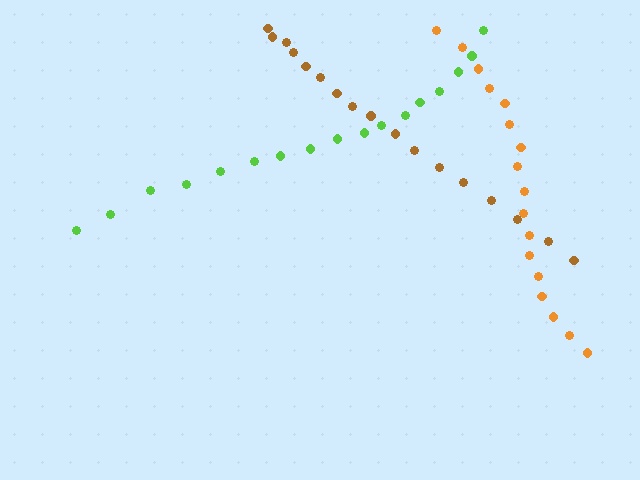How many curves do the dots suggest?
There are 3 distinct paths.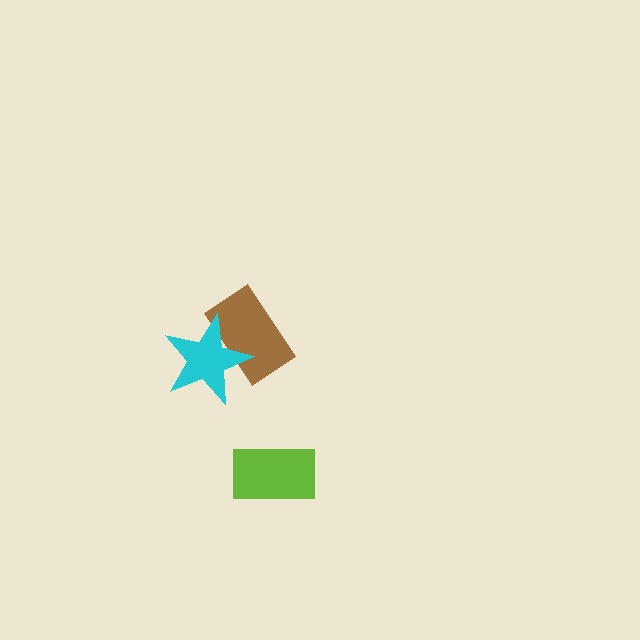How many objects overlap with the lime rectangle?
0 objects overlap with the lime rectangle.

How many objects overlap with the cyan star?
1 object overlaps with the cyan star.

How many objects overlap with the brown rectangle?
1 object overlaps with the brown rectangle.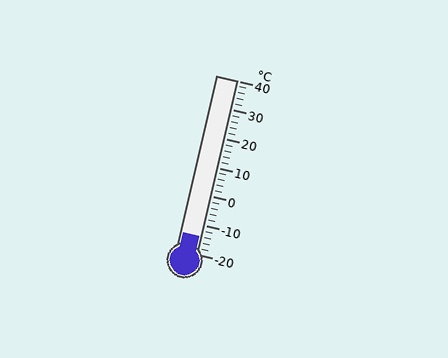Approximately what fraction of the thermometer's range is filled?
The thermometer is filled to approximately 10% of its range.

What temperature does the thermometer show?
The thermometer shows approximately -14°C.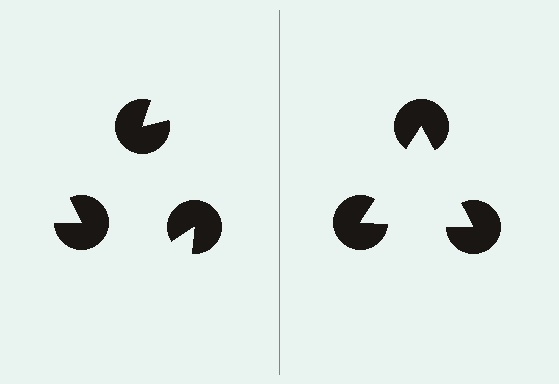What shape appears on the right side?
An illusory triangle.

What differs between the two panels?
The pac-man discs are positioned identically on both sides; only the wedge orientations differ. On the right they align to a triangle; on the left they are misaligned.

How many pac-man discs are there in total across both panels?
6 — 3 on each side.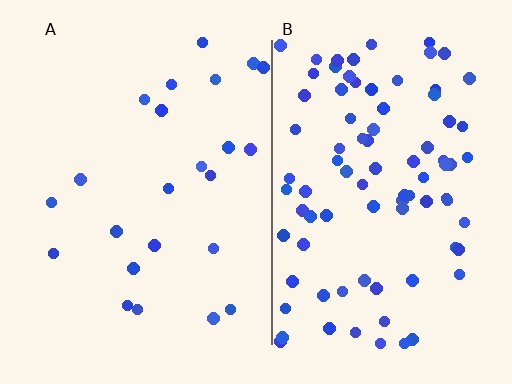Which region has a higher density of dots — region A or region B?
B (the right).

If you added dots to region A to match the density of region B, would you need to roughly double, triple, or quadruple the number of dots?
Approximately quadruple.